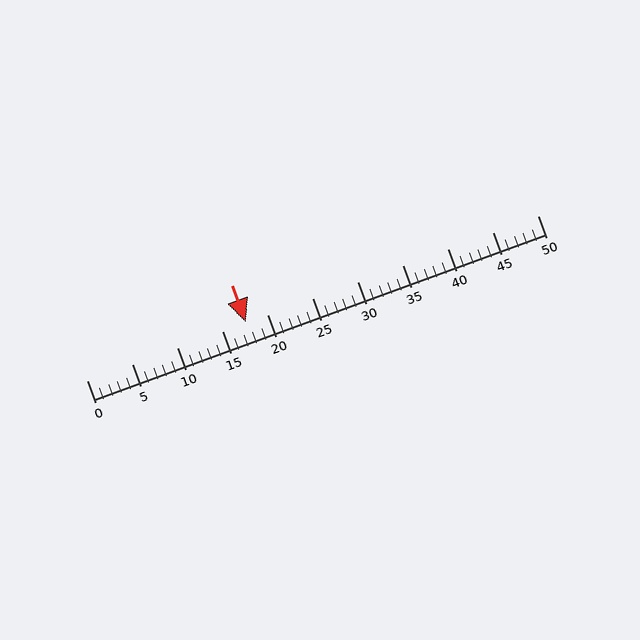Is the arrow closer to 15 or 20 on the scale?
The arrow is closer to 20.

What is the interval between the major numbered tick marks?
The major tick marks are spaced 5 units apart.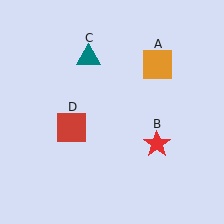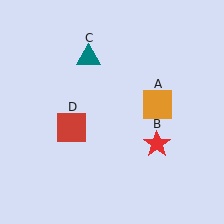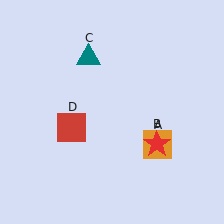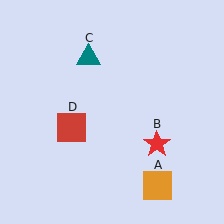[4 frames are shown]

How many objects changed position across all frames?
1 object changed position: orange square (object A).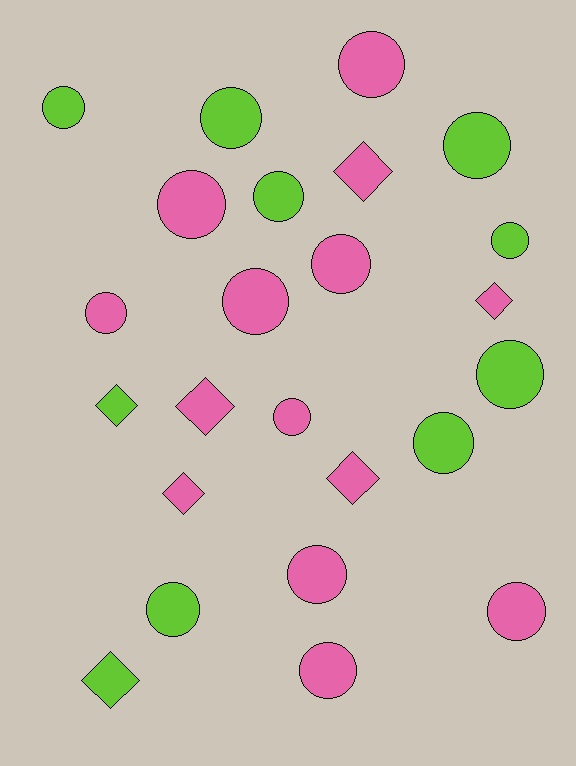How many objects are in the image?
There are 24 objects.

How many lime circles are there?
There are 8 lime circles.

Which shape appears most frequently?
Circle, with 17 objects.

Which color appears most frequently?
Pink, with 14 objects.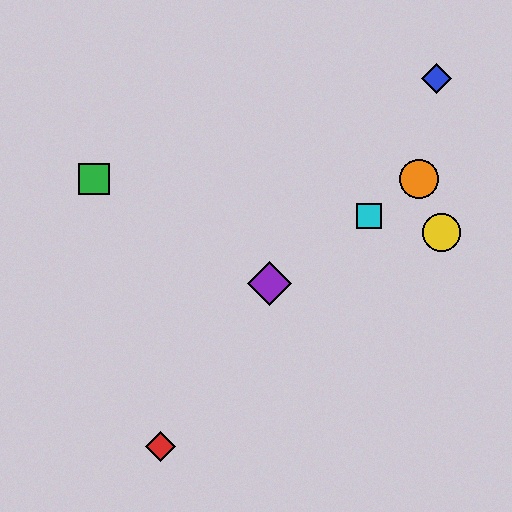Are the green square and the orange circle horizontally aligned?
Yes, both are at y≈179.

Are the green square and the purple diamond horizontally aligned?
No, the green square is at y≈179 and the purple diamond is at y≈283.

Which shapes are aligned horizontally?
The green square, the orange circle are aligned horizontally.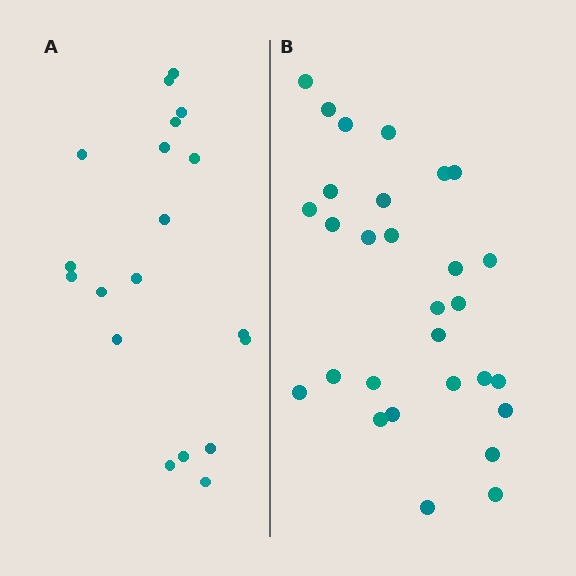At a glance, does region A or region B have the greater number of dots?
Region B (the right region) has more dots.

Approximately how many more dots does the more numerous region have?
Region B has roughly 10 or so more dots than region A.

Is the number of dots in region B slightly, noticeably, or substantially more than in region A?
Region B has substantially more. The ratio is roughly 1.5 to 1.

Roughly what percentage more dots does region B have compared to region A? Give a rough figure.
About 55% more.